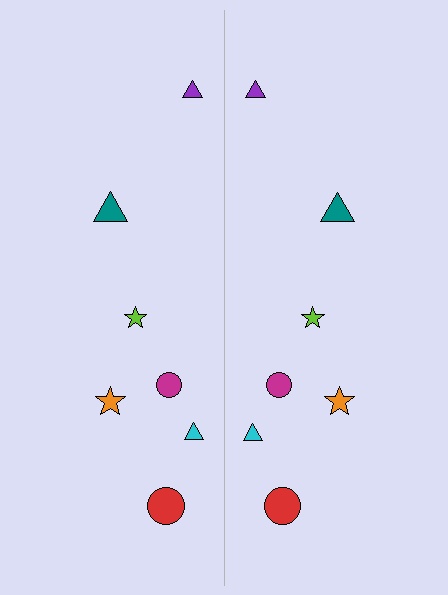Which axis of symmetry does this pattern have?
The pattern has a vertical axis of symmetry running through the center of the image.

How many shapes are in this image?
There are 14 shapes in this image.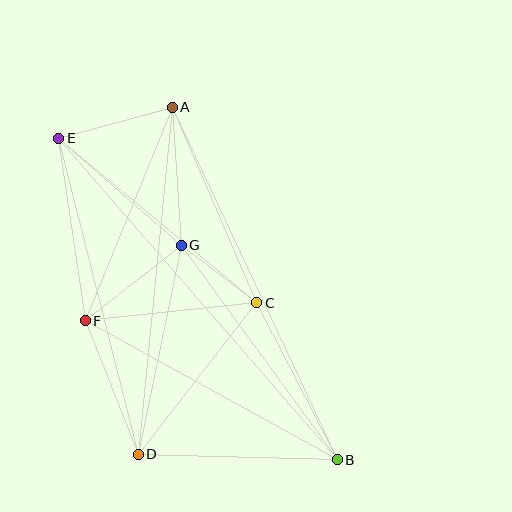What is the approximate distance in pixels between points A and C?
The distance between A and C is approximately 213 pixels.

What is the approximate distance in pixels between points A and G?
The distance between A and G is approximately 139 pixels.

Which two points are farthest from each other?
Points B and E are farthest from each other.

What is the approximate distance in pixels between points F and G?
The distance between F and G is approximately 122 pixels.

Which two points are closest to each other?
Points C and G are closest to each other.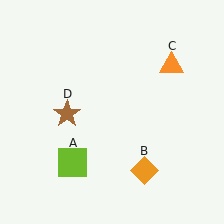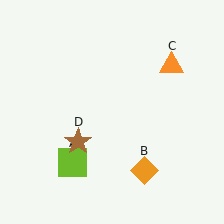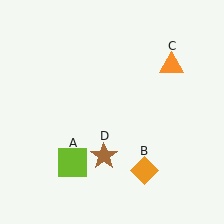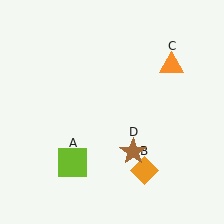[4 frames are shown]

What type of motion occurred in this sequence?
The brown star (object D) rotated counterclockwise around the center of the scene.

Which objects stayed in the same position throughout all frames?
Lime square (object A) and orange diamond (object B) and orange triangle (object C) remained stationary.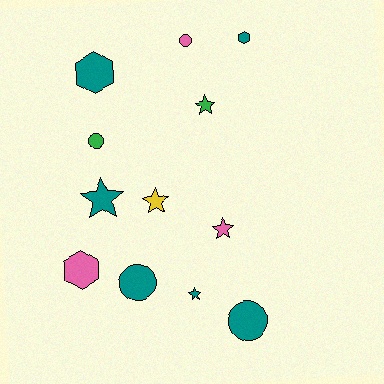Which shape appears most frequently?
Star, with 5 objects.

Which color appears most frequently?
Teal, with 6 objects.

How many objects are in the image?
There are 12 objects.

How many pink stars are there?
There is 1 pink star.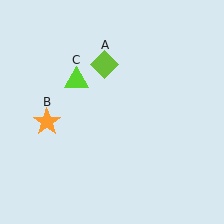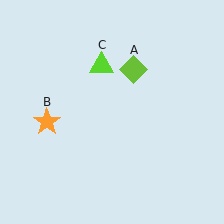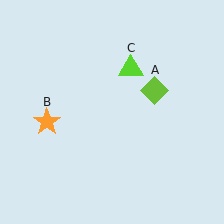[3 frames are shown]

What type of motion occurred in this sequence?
The lime diamond (object A), lime triangle (object C) rotated clockwise around the center of the scene.